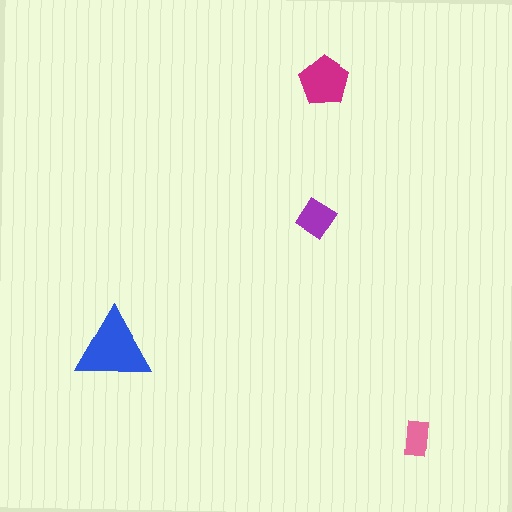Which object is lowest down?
The pink rectangle is bottommost.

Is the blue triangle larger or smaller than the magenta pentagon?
Larger.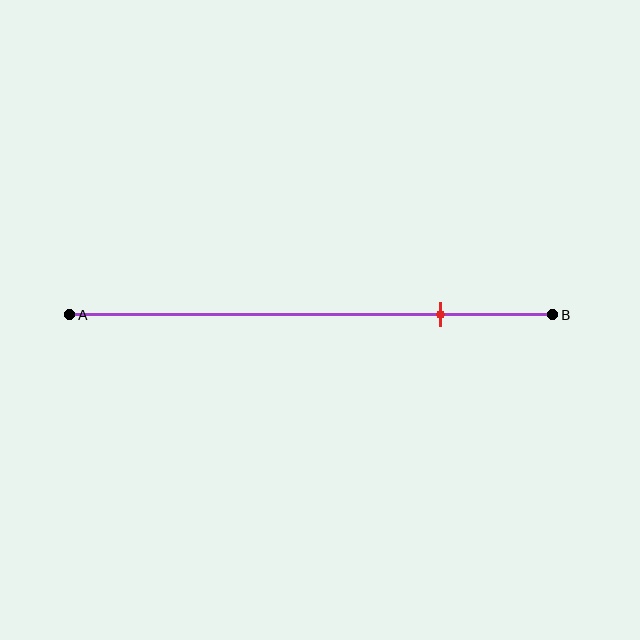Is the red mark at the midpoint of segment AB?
No, the mark is at about 75% from A, not at the 50% midpoint.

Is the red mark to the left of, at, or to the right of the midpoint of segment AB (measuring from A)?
The red mark is to the right of the midpoint of segment AB.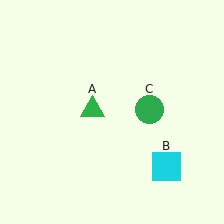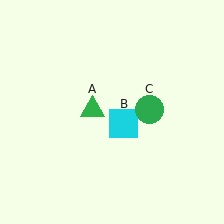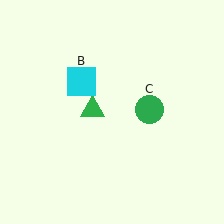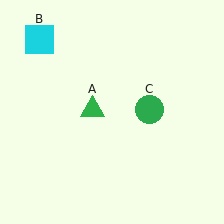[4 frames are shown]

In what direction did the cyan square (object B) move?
The cyan square (object B) moved up and to the left.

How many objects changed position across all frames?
1 object changed position: cyan square (object B).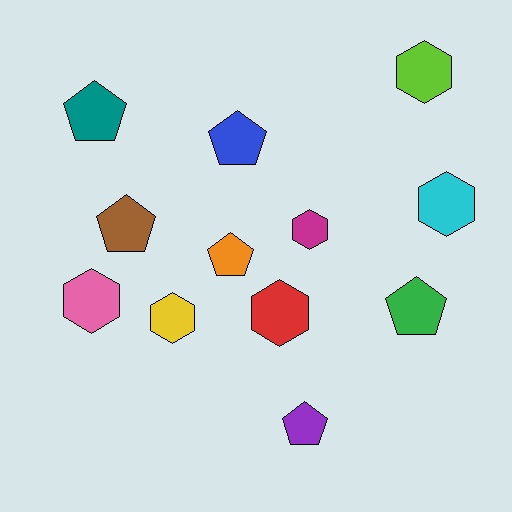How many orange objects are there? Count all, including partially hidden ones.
There is 1 orange object.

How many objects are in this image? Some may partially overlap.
There are 12 objects.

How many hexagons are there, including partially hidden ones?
There are 6 hexagons.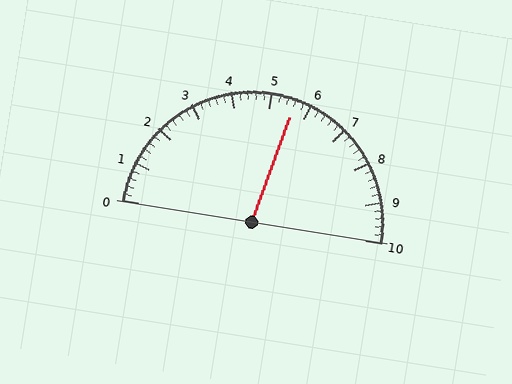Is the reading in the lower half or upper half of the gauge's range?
The reading is in the upper half of the range (0 to 10).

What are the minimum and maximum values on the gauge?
The gauge ranges from 0 to 10.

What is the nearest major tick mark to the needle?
The nearest major tick mark is 6.